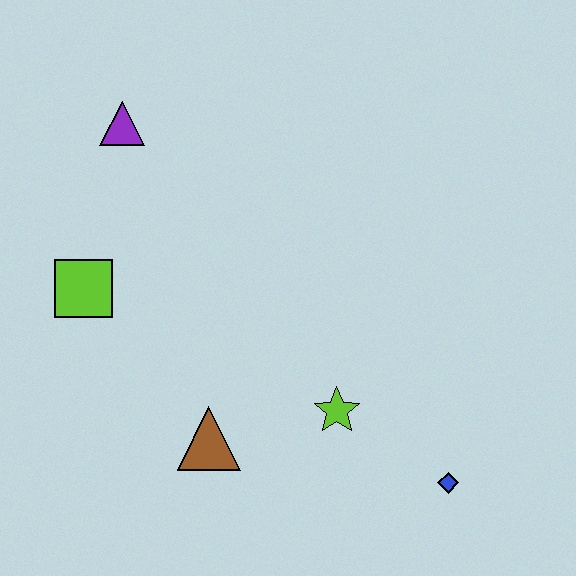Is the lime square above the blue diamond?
Yes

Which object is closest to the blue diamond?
The lime star is closest to the blue diamond.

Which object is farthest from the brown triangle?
The purple triangle is farthest from the brown triangle.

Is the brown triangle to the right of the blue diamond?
No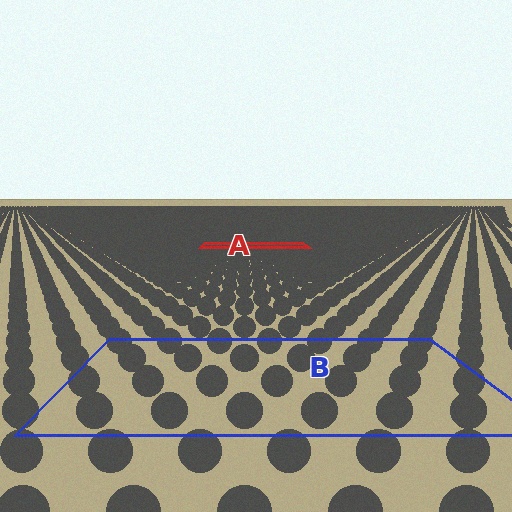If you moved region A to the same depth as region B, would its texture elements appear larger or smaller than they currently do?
They would appear larger. At a closer depth, the same texture elements are projected at a bigger on-screen size.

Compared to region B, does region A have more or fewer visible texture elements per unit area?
Region A has more texture elements per unit area — they are packed more densely because it is farther away.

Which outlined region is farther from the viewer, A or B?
Region A is farther from the viewer — the texture elements inside it appear smaller and more densely packed.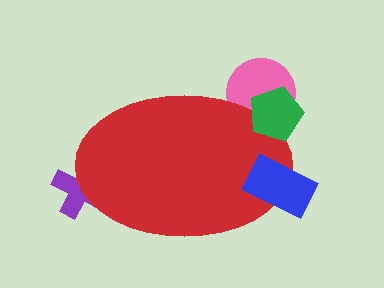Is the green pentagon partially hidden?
No, the green pentagon is fully visible.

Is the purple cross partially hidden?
Yes, the purple cross is partially hidden behind the red ellipse.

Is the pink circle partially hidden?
Yes, the pink circle is partially hidden behind the red ellipse.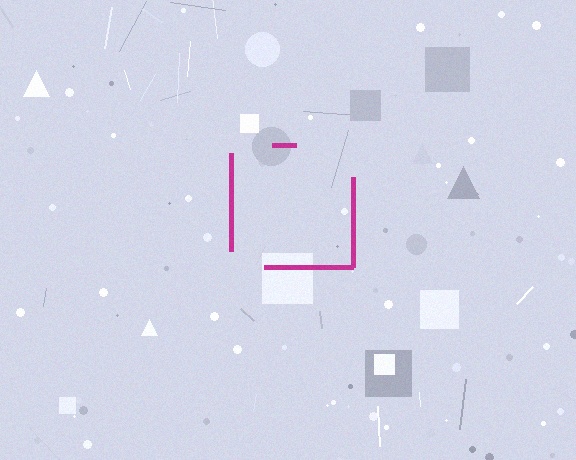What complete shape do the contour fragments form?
The contour fragments form a square.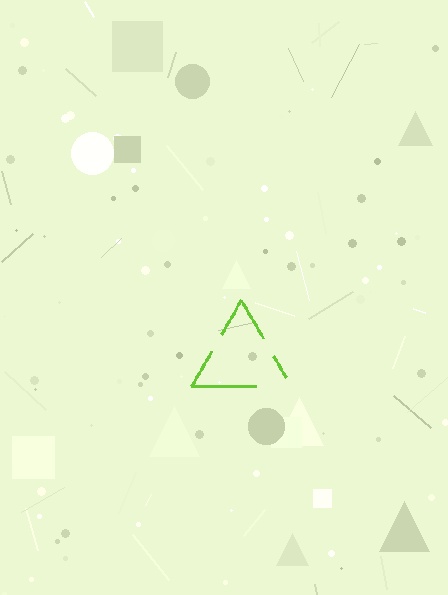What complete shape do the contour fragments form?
The contour fragments form a triangle.